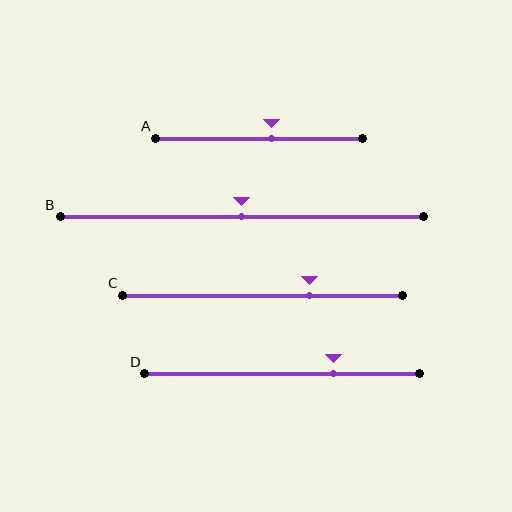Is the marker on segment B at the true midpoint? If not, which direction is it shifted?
Yes, the marker on segment B is at the true midpoint.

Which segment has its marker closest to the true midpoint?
Segment B has its marker closest to the true midpoint.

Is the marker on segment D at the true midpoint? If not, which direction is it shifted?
No, the marker on segment D is shifted to the right by about 19% of the segment length.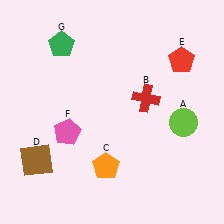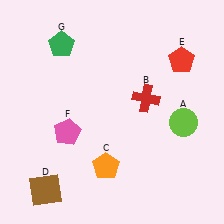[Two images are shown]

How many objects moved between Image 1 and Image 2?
1 object moved between the two images.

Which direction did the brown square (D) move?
The brown square (D) moved down.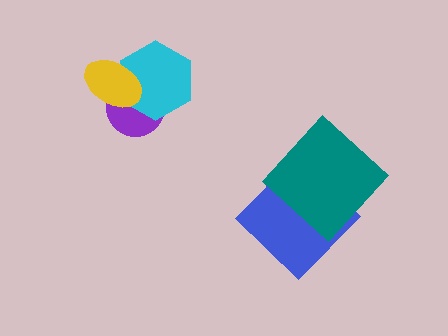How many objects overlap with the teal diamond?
1 object overlaps with the teal diamond.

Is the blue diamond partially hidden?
Yes, it is partially covered by another shape.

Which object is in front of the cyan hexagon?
The yellow ellipse is in front of the cyan hexagon.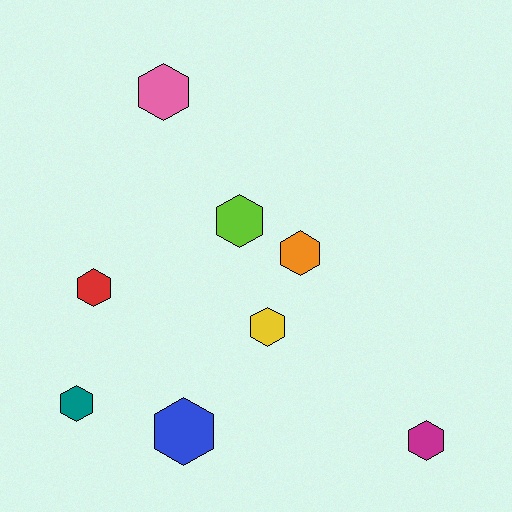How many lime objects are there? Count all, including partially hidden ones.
There is 1 lime object.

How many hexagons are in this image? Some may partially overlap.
There are 8 hexagons.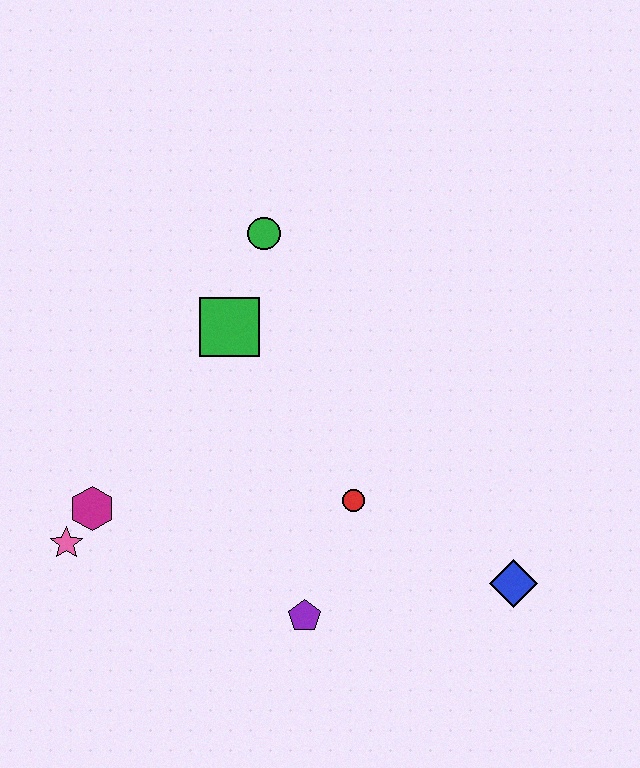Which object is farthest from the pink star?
The blue diamond is farthest from the pink star.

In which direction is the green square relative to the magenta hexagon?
The green square is above the magenta hexagon.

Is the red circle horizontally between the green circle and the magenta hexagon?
No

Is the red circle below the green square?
Yes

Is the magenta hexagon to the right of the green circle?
No